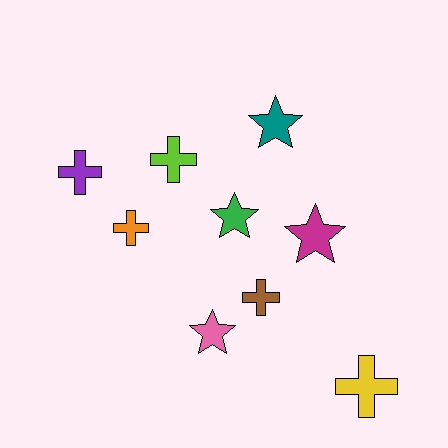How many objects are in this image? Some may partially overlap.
There are 9 objects.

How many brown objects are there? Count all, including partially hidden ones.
There is 1 brown object.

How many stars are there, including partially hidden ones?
There are 4 stars.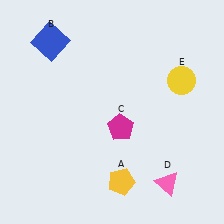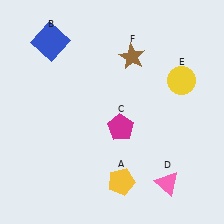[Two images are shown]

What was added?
A brown star (F) was added in Image 2.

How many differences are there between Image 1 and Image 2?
There is 1 difference between the two images.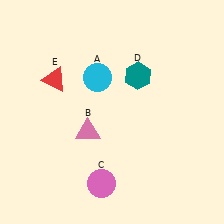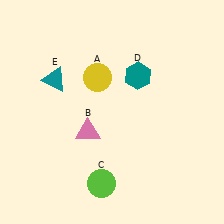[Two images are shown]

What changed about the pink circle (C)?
In Image 1, C is pink. In Image 2, it changed to lime.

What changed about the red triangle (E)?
In Image 1, E is red. In Image 2, it changed to teal.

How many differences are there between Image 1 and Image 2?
There are 3 differences between the two images.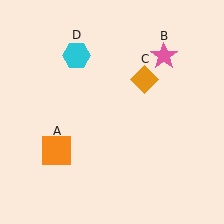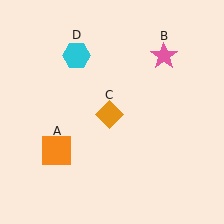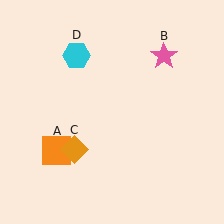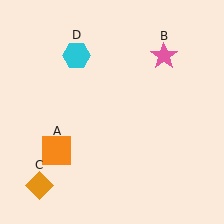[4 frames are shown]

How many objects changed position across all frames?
1 object changed position: orange diamond (object C).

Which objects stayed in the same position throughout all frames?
Orange square (object A) and pink star (object B) and cyan hexagon (object D) remained stationary.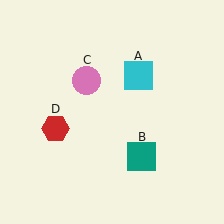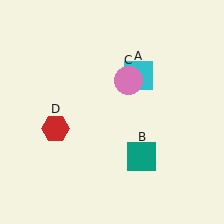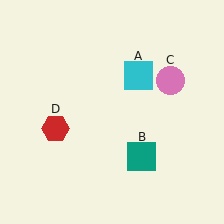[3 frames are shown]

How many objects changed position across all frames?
1 object changed position: pink circle (object C).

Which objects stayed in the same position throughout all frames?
Cyan square (object A) and teal square (object B) and red hexagon (object D) remained stationary.